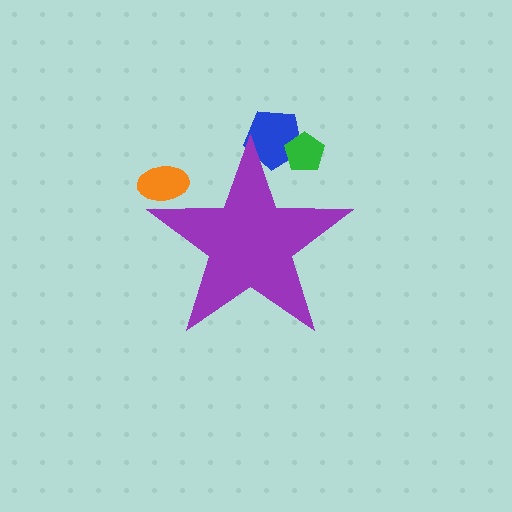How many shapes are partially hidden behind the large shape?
3 shapes are partially hidden.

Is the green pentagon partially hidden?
Yes, the green pentagon is partially hidden behind the purple star.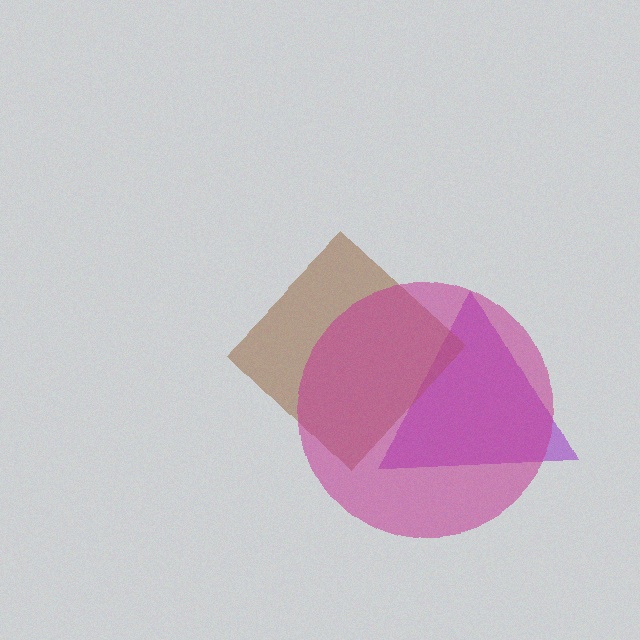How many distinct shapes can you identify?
There are 3 distinct shapes: a purple triangle, a brown diamond, a magenta circle.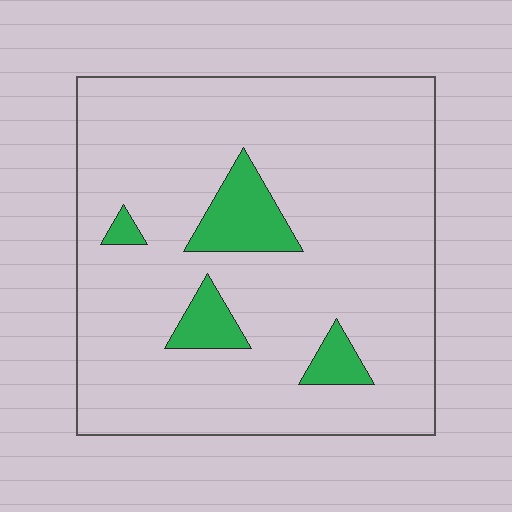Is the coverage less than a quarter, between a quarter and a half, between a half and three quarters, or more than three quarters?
Less than a quarter.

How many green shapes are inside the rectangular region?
4.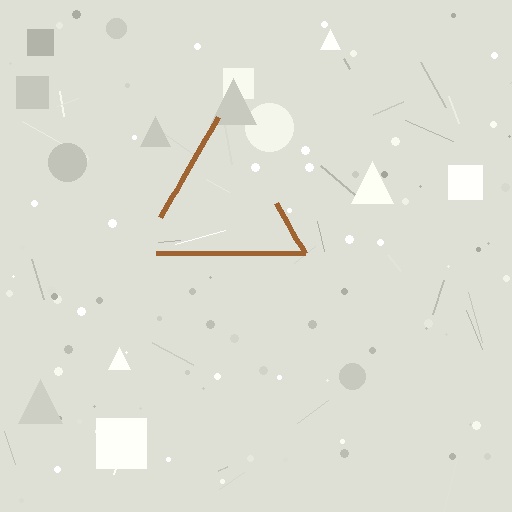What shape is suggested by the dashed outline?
The dashed outline suggests a triangle.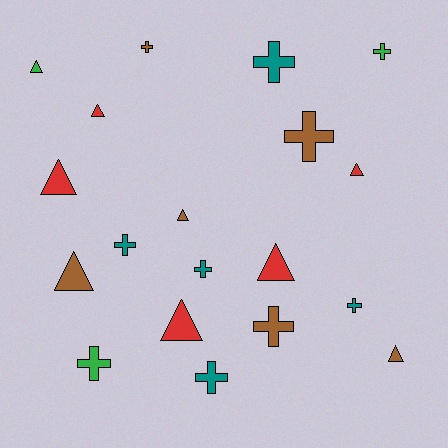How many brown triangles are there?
There are 3 brown triangles.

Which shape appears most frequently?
Cross, with 10 objects.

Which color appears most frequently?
Brown, with 6 objects.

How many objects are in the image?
There are 19 objects.